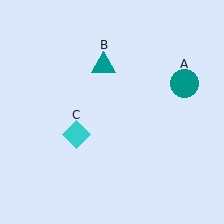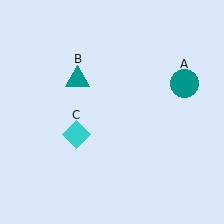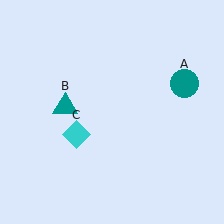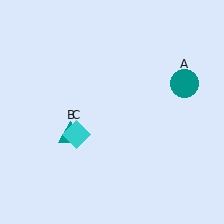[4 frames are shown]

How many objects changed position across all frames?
1 object changed position: teal triangle (object B).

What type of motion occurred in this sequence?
The teal triangle (object B) rotated counterclockwise around the center of the scene.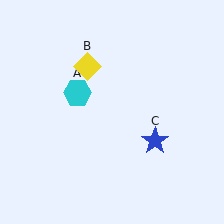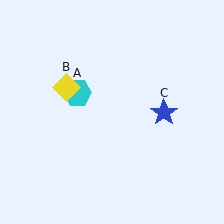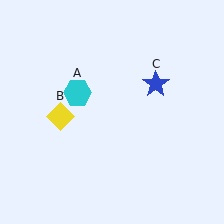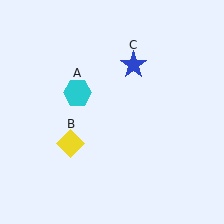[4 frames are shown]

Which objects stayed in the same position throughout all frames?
Cyan hexagon (object A) remained stationary.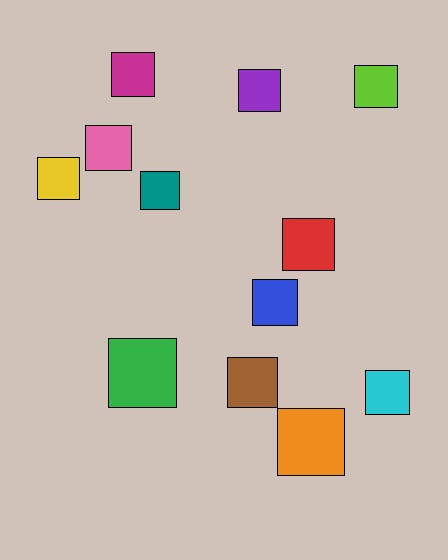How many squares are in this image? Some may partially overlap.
There are 12 squares.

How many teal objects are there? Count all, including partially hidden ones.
There is 1 teal object.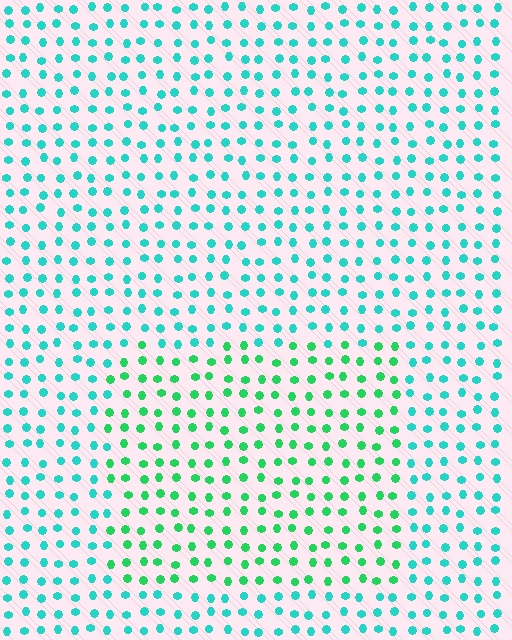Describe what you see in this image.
The image is filled with small cyan elements in a uniform arrangement. A rectangle-shaped region is visible where the elements are tinted to a slightly different hue, forming a subtle color boundary.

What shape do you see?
I see a rectangle.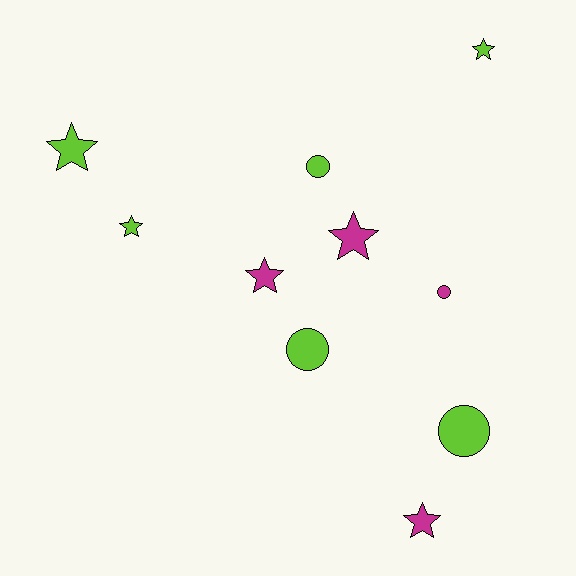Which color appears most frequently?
Lime, with 6 objects.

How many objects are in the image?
There are 10 objects.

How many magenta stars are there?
There are 3 magenta stars.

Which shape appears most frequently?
Star, with 6 objects.